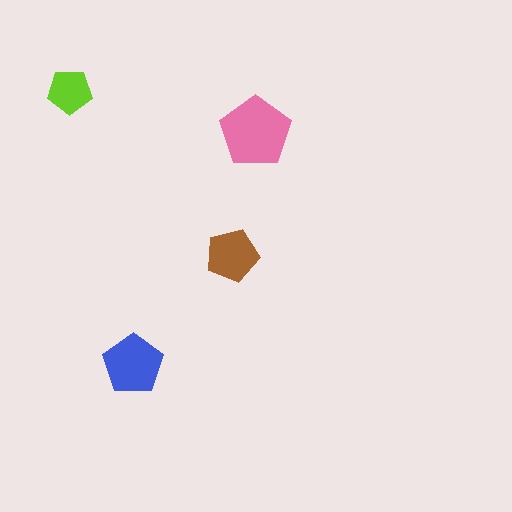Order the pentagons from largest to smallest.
the pink one, the blue one, the brown one, the lime one.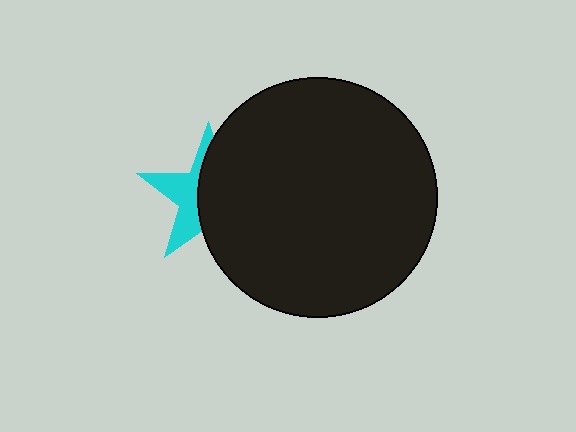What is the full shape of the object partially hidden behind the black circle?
The partially hidden object is a cyan star.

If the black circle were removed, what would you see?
You would see the complete cyan star.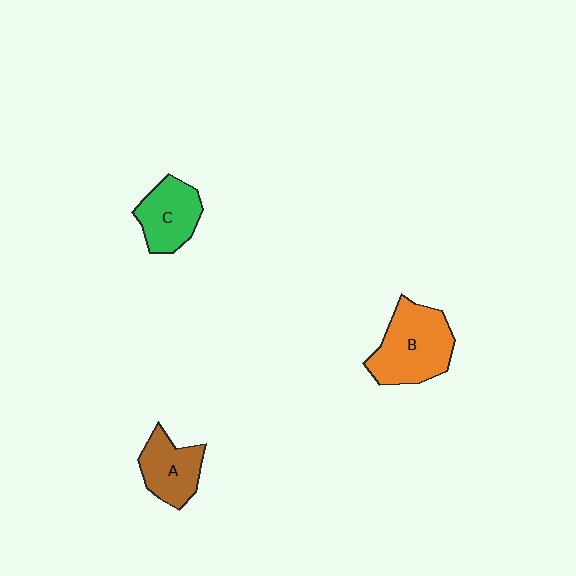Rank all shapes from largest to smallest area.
From largest to smallest: B (orange), C (green), A (brown).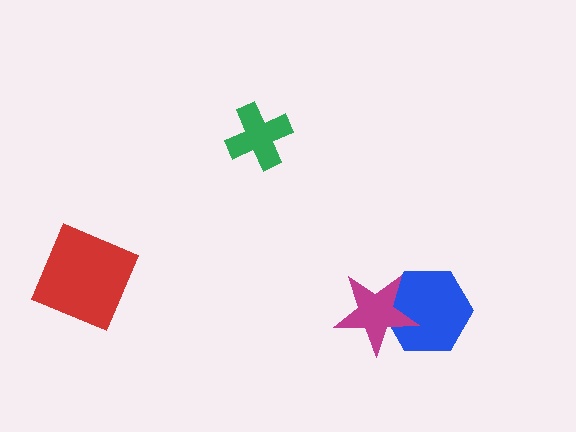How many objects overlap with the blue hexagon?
1 object overlaps with the blue hexagon.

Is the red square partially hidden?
No, no other shape covers it.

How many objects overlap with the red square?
0 objects overlap with the red square.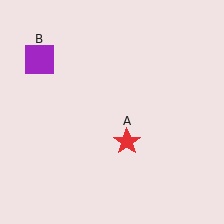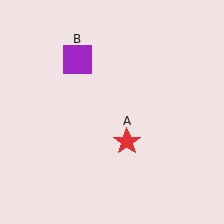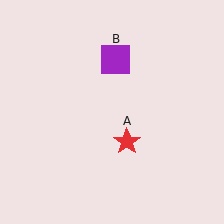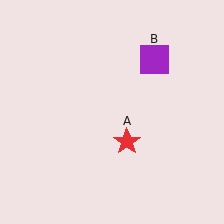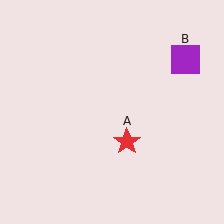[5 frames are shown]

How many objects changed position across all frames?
1 object changed position: purple square (object B).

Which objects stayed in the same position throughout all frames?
Red star (object A) remained stationary.